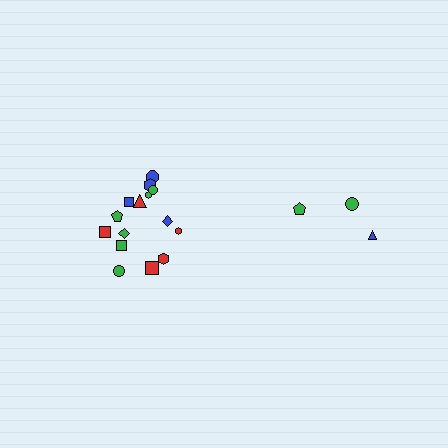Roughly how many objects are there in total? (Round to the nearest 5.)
Roughly 20 objects in total.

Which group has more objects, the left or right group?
The left group.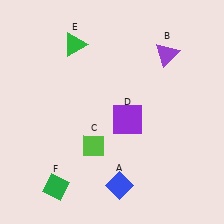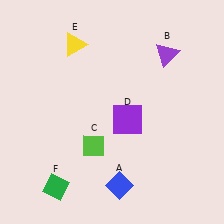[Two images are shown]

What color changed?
The triangle (E) changed from green in Image 1 to yellow in Image 2.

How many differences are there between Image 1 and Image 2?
There is 1 difference between the two images.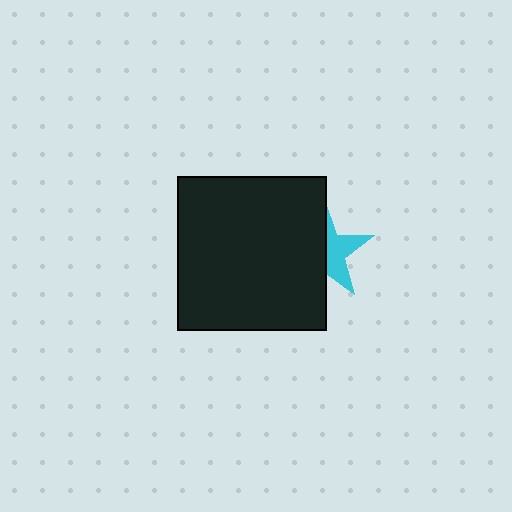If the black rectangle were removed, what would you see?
You would see the complete cyan star.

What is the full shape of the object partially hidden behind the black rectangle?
The partially hidden object is a cyan star.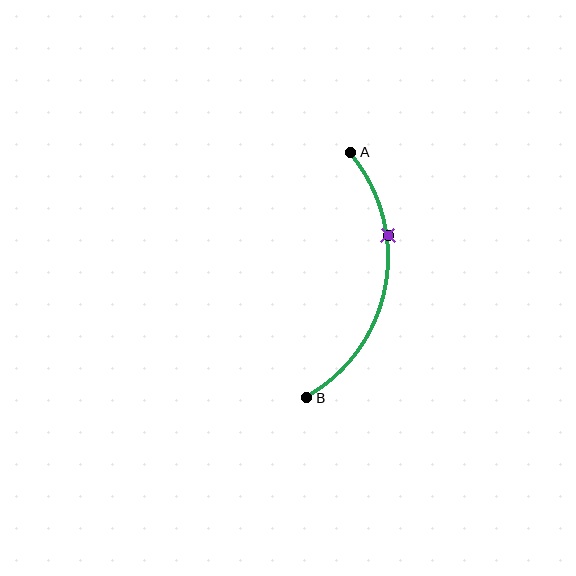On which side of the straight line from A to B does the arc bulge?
The arc bulges to the right of the straight line connecting A and B.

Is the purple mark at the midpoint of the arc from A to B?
No. The purple mark lies on the arc but is closer to endpoint A. The arc midpoint would be at the point on the curve equidistant along the arc from both A and B.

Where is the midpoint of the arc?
The arc midpoint is the point on the curve farthest from the straight line joining A and B. It sits to the right of that line.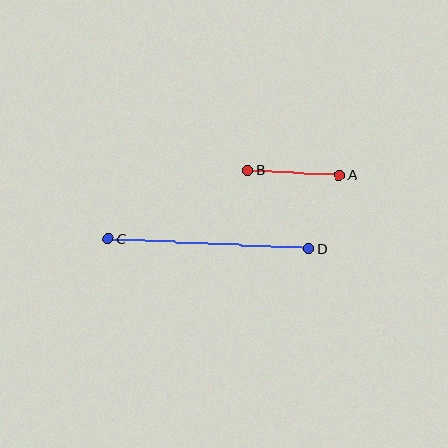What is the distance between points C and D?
The distance is approximately 201 pixels.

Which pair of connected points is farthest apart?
Points C and D are farthest apart.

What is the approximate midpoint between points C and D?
The midpoint is at approximately (209, 244) pixels.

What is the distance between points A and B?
The distance is approximately 92 pixels.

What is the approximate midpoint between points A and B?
The midpoint is at approximately (293, 173) pixels.